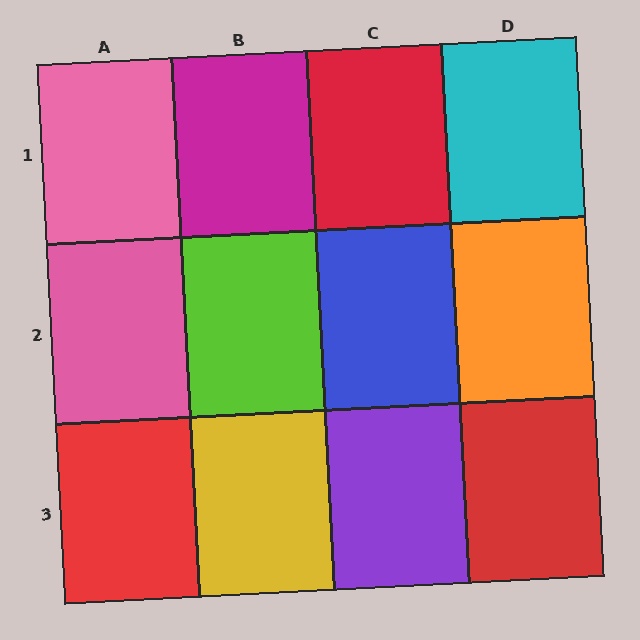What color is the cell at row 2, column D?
Orange.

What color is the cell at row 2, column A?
Pink.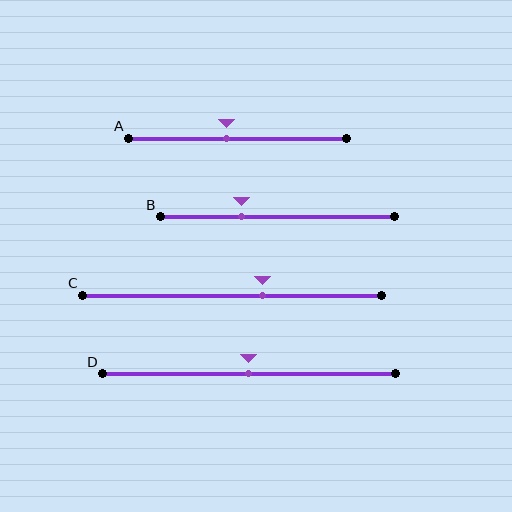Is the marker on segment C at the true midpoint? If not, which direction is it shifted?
No, the marker on segment C is shifted to the right by about 10% of the segment length.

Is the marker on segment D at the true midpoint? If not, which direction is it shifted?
Yes, the marker on segment D is at the true midpoint.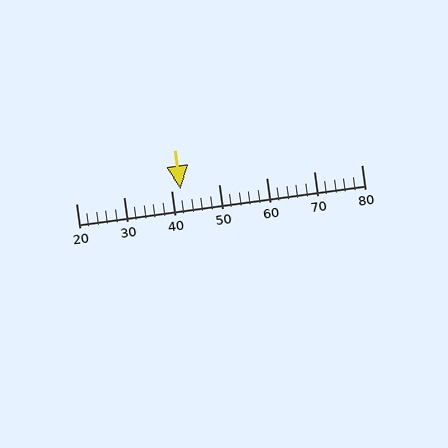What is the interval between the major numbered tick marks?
The major tick marks are spaced 10 units apart.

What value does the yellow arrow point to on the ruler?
The yellow arrow points to approximately 42.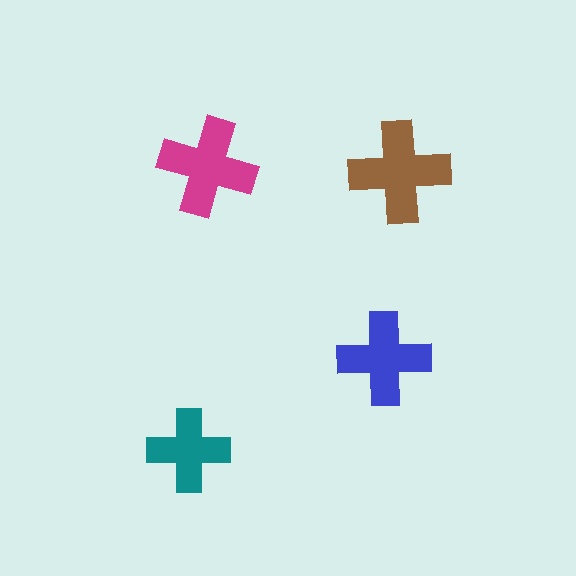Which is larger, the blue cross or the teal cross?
The blue one.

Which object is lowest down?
The teal cross is bottommost.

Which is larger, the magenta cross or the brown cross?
The brown one.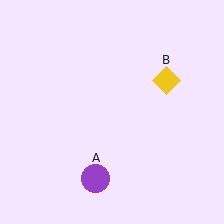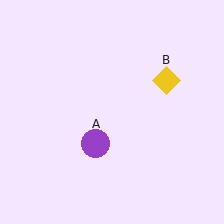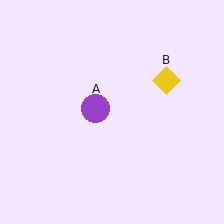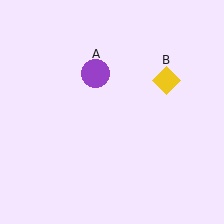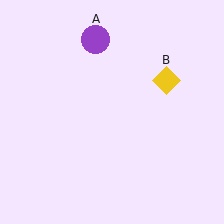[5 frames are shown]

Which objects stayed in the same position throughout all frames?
Yellow diamond (object B) remained stationary.